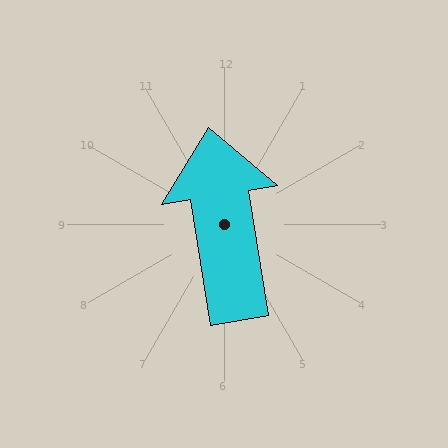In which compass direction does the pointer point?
North.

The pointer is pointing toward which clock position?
Roughly 12 o'clock.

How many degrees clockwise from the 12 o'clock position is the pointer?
Approximately 351 degrees.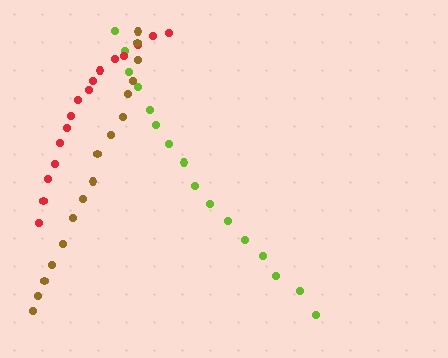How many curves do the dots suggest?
There are 3 distinct paths.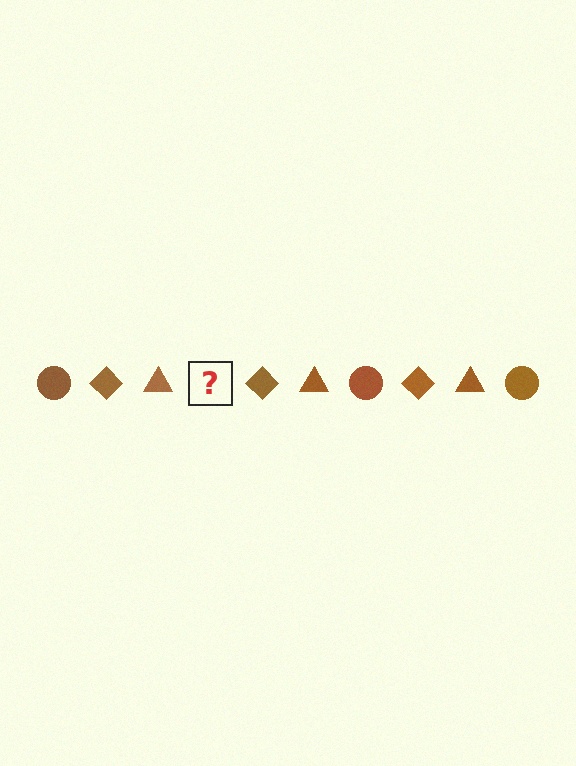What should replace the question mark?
The question mark should be replaced with a brown circle.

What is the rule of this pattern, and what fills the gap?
The rule is that the pattern cycles through circle, diamond, triangle shapes in brown. The gap should be filled with a brown circle.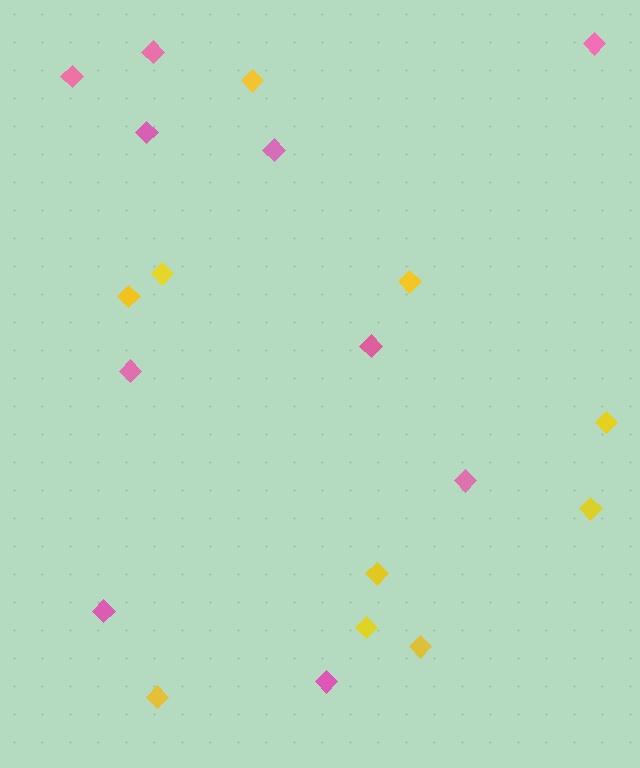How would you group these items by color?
There are 2 groups: one group of yellow diamonds (10) and one group of pink diamonds (10).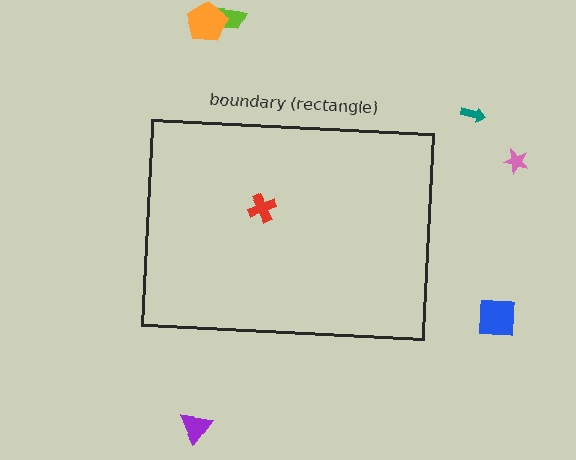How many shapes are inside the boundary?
1 inside, 6 outside.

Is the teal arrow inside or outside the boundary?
Outside.